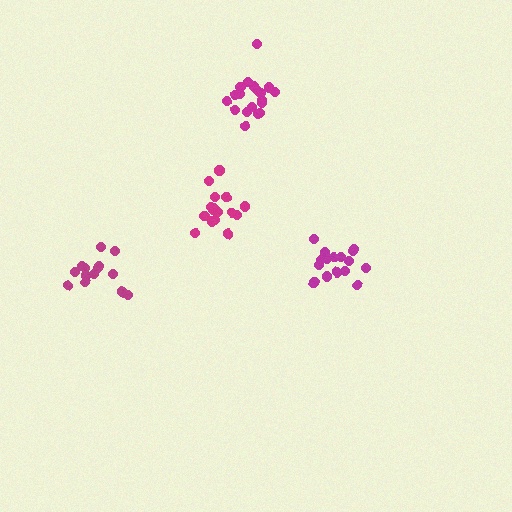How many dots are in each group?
Group 1: 16 dots, Group 2: 14 dots, Group 3: 19 dots, Group 4: 16 dots (65 total).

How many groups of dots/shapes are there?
There are 4 groups.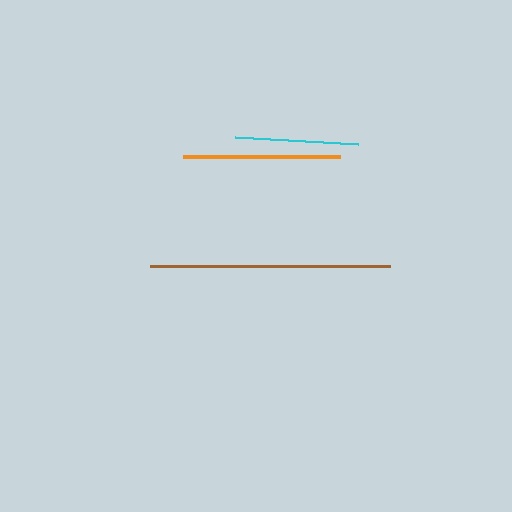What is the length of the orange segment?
The orange segment is approximately 157 pixels long.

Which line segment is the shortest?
The cyan line is the shortest at approximately 123 pixels.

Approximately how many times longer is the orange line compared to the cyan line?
The orange line is approximately 1.3 times the length of the cyan line.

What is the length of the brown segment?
The brown segment is approximately 240 pixels long.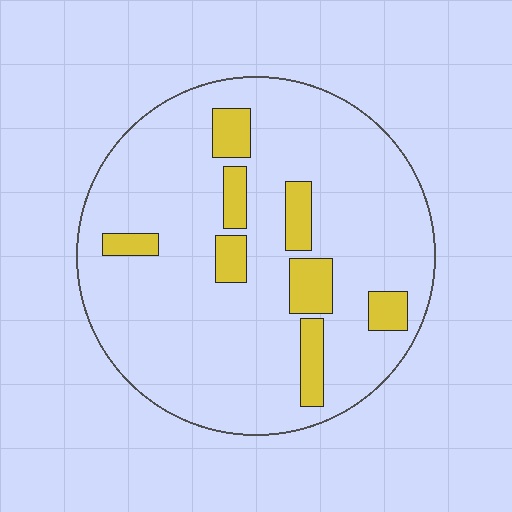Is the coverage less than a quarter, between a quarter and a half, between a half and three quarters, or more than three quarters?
Less than a quarter.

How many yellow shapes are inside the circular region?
8.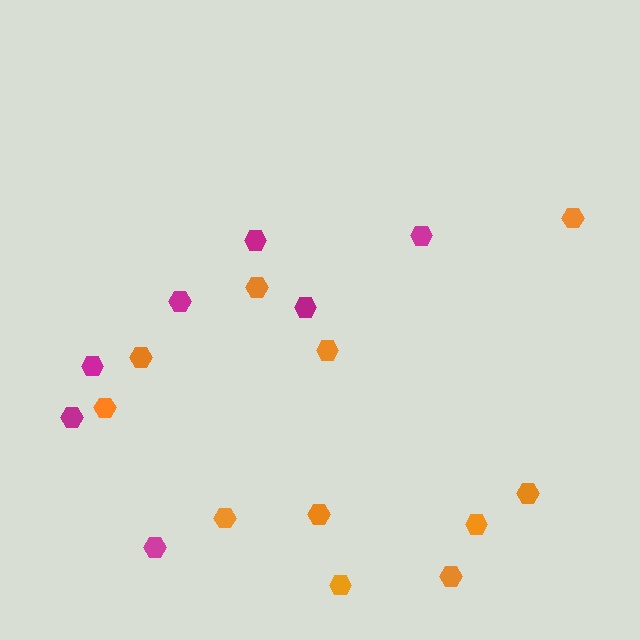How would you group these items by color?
There are 2 groups: one group of orange hexagons (11) and one group of magenta hexagons (7).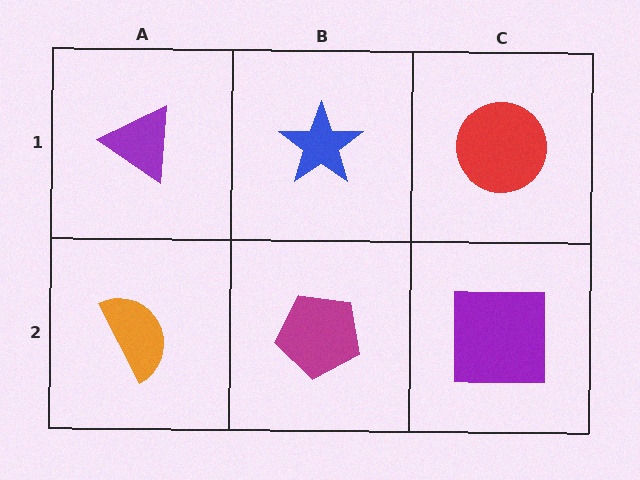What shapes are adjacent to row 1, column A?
An orange semicircle (row 2, column A), a blue star (row 1, column B).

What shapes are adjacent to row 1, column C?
A purple square (row 2, column C), a blue star (row 1, column B).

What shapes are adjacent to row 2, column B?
A blue star (row 1, column B), an orange semicircle (row 2, column A), a purple square (row 2, column C).